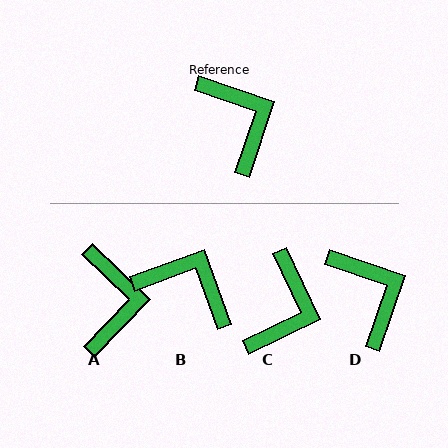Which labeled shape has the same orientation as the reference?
D.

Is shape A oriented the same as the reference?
No, it is off by about 25 degrees.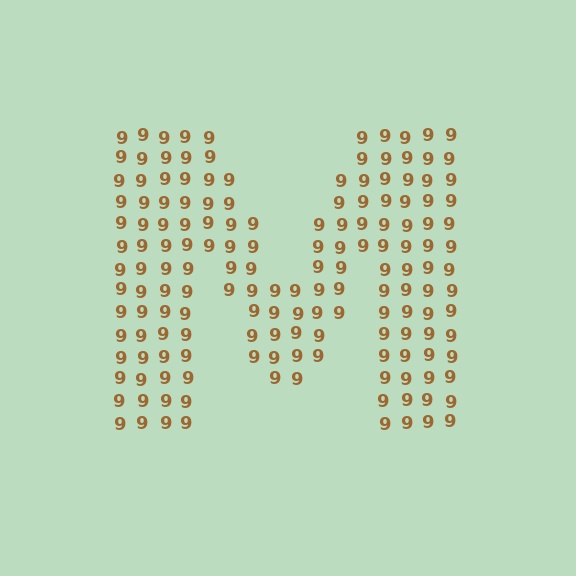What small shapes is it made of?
It is made of small digit 9's.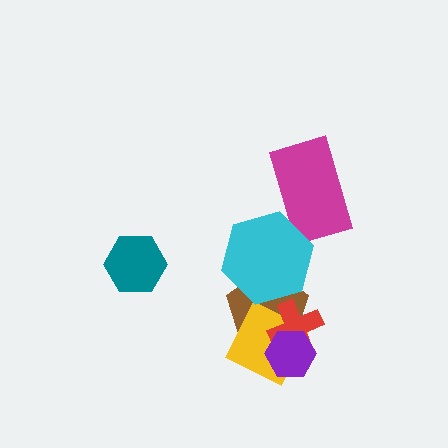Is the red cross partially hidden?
Yes, it is partially covered by another shape.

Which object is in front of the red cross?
The purple hexagon is in front of the red cross.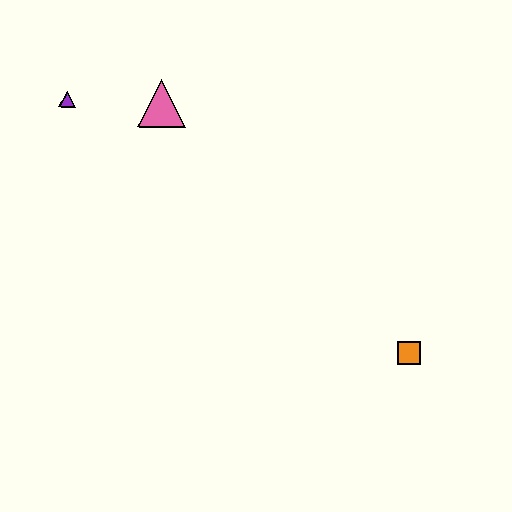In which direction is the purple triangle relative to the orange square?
The purple triangle is to the left of the orange square.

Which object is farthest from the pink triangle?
The orange square is farthest from the pink triangle.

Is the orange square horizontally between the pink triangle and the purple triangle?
No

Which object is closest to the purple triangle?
The pink triangle is closest to the purple triangle.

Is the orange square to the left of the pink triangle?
No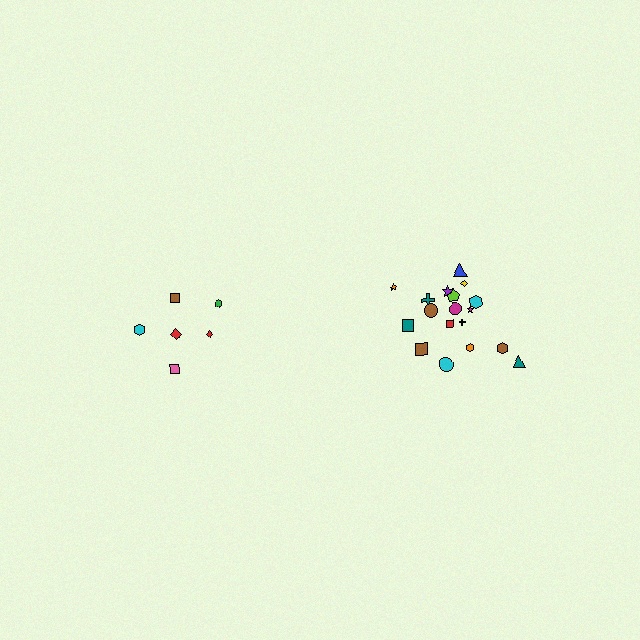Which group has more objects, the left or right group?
The right group.